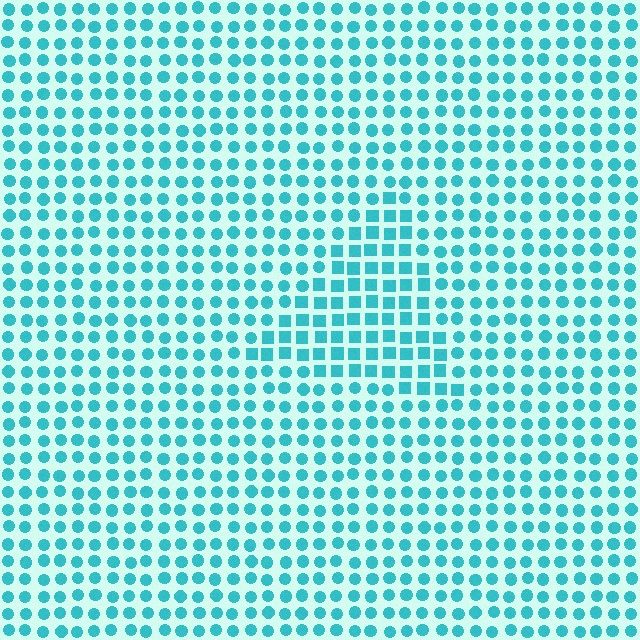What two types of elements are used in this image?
The image uses squares inside the triangle region and circles outside it.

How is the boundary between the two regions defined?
The boundary is defined by a change in element shape: squares inside vs. circles outside. All elements share the same color and spacing.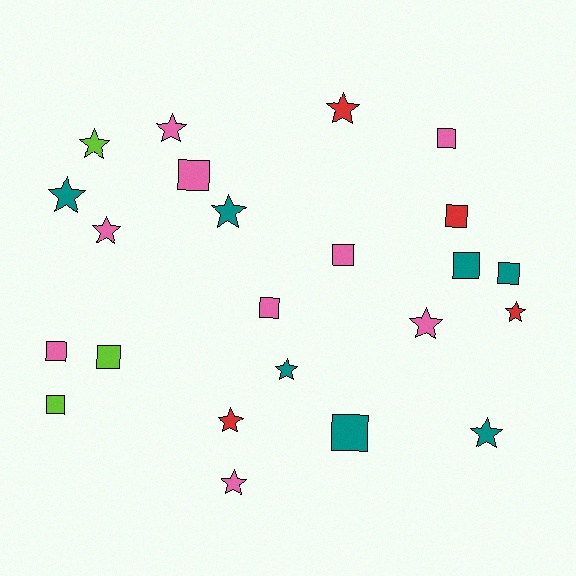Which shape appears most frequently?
Star, with 12 objects.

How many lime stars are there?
There is 1 lime star.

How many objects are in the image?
There are 23 objects.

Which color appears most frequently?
Pink, with 9 objects.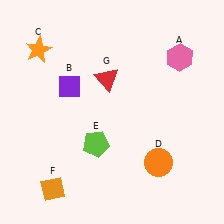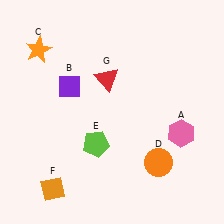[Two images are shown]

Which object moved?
The pink hexagon (A) moved down.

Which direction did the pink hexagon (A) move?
The pink hexagon (A) moved down.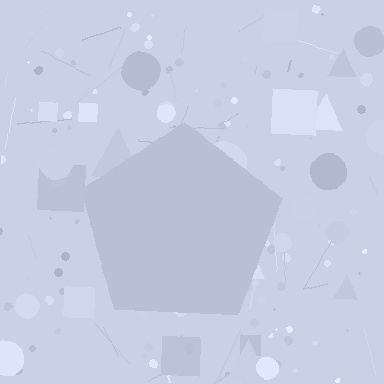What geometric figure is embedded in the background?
A pentagon is embedded in the background.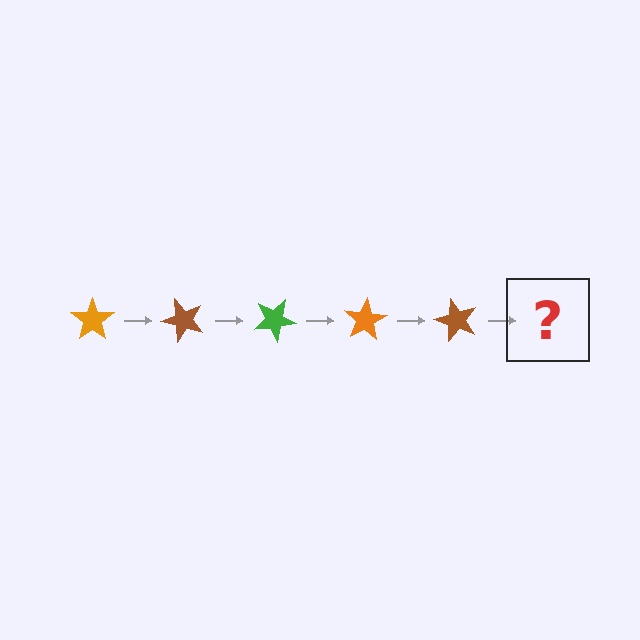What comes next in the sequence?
The next element should be a green star, rotated 250 degrees from the start.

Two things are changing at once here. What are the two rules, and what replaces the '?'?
The two rules are that it rotates 50 degrees each step and the color cycles through orange, brown, and green. The '?' should be a green star, rotated 250 degrees from the start.